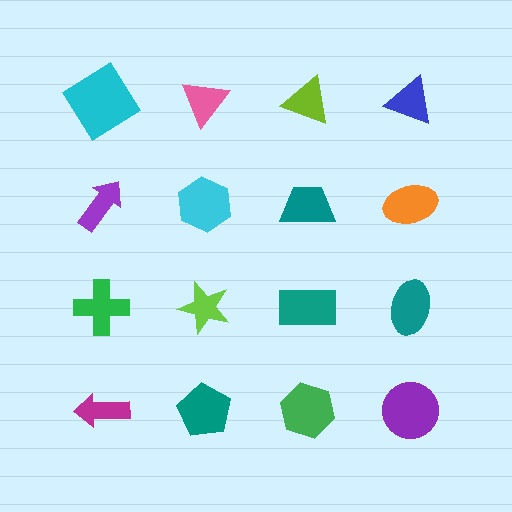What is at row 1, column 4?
A blue triangle.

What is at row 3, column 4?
A teal ellipse.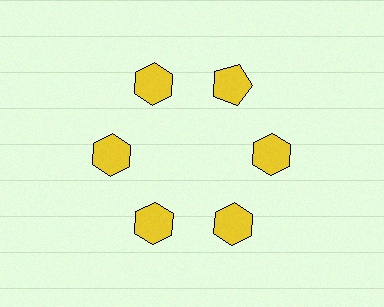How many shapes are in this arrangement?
There are 6 shapes arranged in a ring pattern.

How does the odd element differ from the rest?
It has a different shape: pentagon instead of hexagon.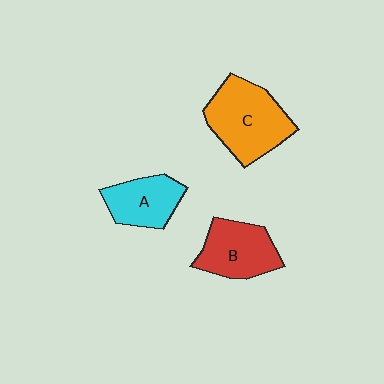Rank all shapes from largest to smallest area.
From largest to smallest: C (orange), B (red), A (cyan).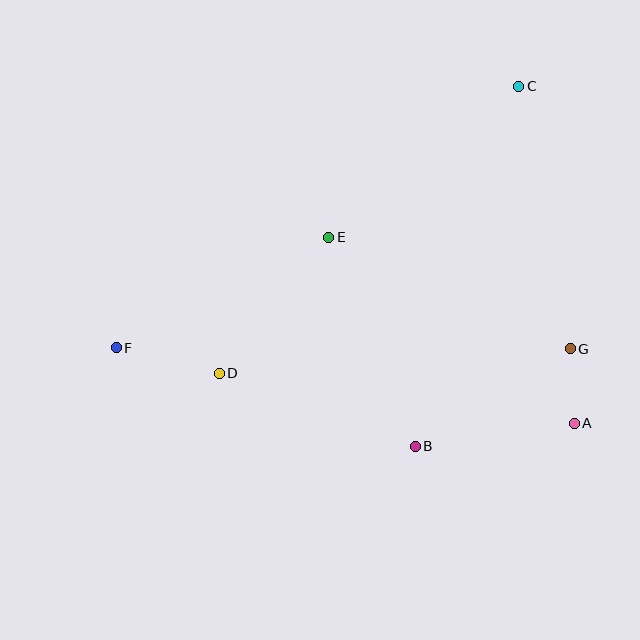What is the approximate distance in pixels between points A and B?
The distance between A and B is approximately 161 pixels.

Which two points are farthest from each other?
Points C and F are farthest from each other.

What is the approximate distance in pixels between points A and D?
The distance between A and D is approximately 359 pixels.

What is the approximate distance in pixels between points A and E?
The distance between A and E is approximately 308 pixels.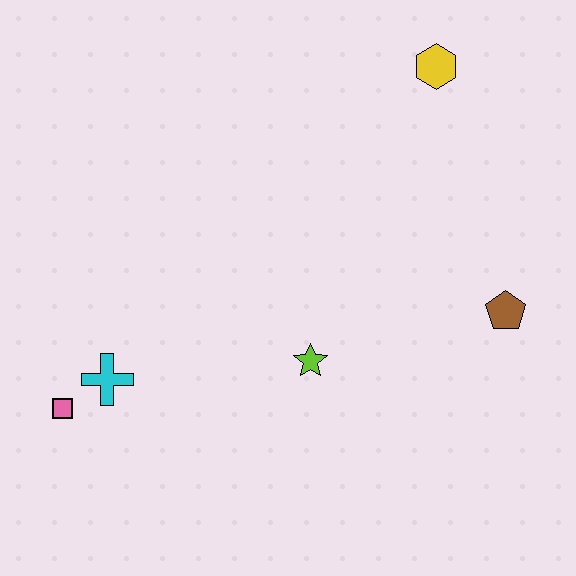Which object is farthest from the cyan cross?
The yellow hexagon is farthest from the cyan cross.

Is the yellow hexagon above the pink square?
Yes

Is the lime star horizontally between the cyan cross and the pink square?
No